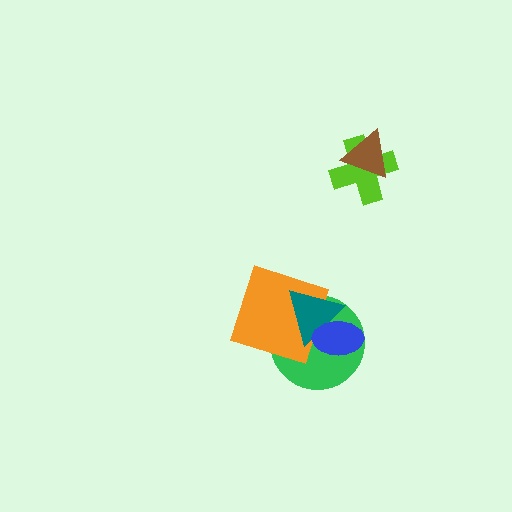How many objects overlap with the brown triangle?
1 object overlaps with the brown triangle.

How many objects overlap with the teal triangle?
3 objects overlap with the teal triangle.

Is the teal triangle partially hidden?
Yes, it is partially covered by another shape.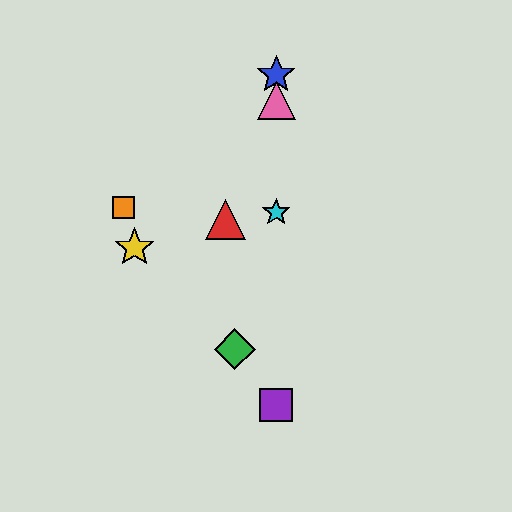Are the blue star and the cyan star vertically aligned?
Yes, both are at x≈276.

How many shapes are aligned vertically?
4 shapes (the blue star, the purple square, the cyan star, the pink triangle) are aligned vertically.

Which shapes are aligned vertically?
The blue star, the purple square, the cyan star, the pink triangle are aligned vertically.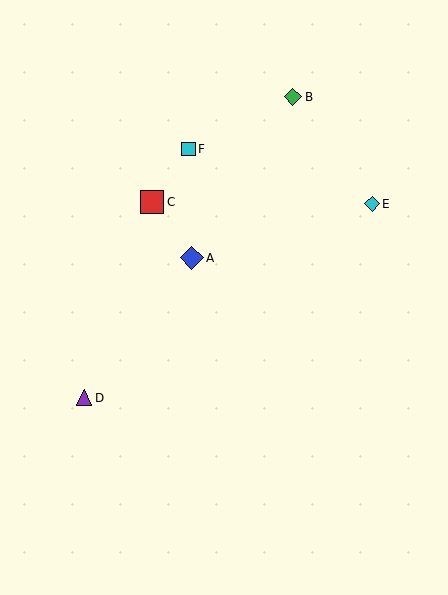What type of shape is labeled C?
Shape C is a red square.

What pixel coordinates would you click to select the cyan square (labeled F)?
Click at (188, 149) to select the cyan square F.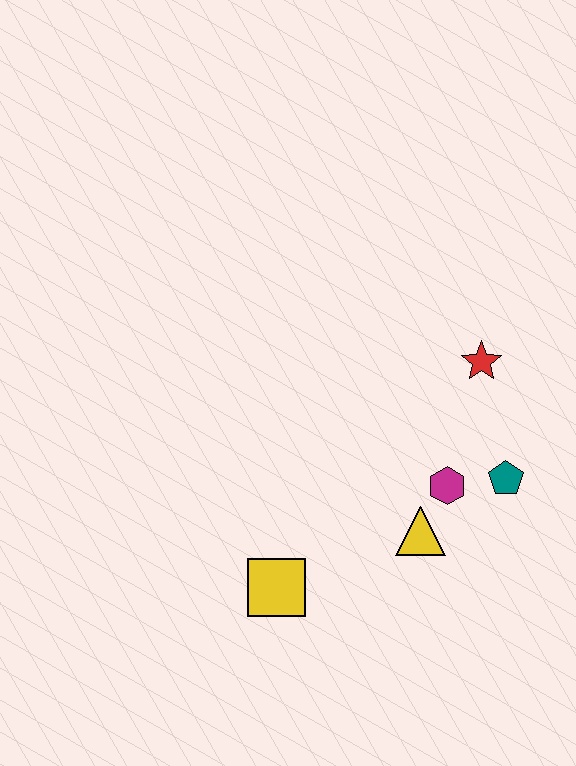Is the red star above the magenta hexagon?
Yes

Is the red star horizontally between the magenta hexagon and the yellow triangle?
No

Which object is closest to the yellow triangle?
The magenta hexagon is closest to the yellow triangle.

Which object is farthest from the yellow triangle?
The red star is farthest from the yellow triangle.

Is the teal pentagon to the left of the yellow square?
No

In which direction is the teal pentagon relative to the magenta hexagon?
The teal pentagon is to the right of the magenta hexagon.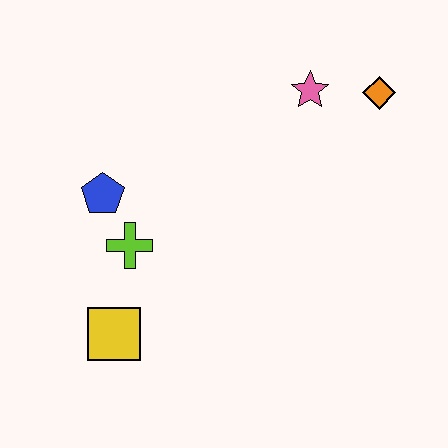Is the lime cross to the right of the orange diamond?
No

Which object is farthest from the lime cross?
The orange diamond is farthest from the lime cross.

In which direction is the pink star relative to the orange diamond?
The pink star is to the left of the orange diamond.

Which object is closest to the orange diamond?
The pink star is closest to the orange diamond.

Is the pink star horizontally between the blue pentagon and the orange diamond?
Yes